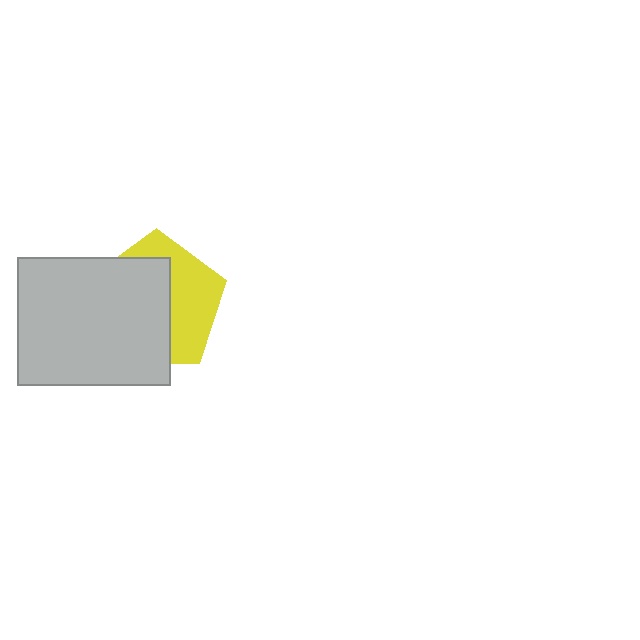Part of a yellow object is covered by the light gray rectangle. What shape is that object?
It is a pentagon.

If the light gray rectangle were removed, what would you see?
You would see the complete yellow pentagon.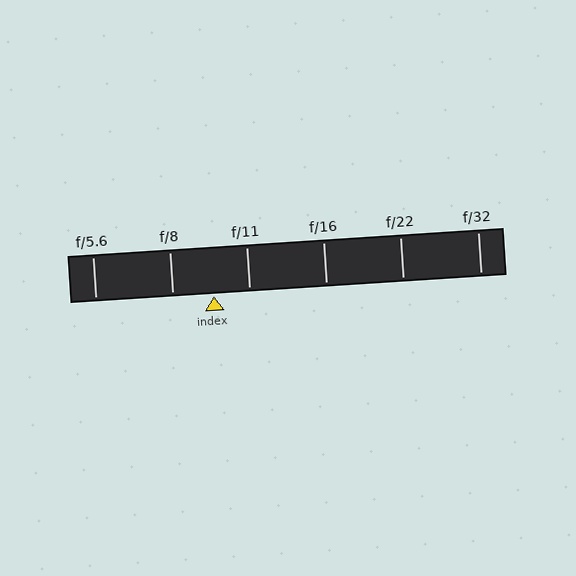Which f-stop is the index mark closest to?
The index mark is closest to f/11.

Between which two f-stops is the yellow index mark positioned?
The index mark is between f/8 and f/11.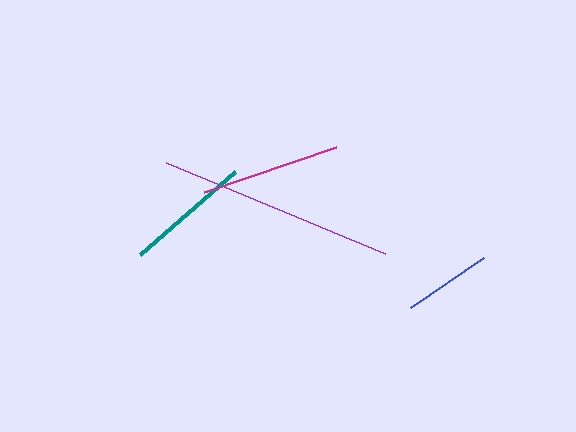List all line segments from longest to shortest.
From longest to shortest: purple, magenta, teal, blue.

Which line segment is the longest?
The purple line is the longest at approximately 238 pixels.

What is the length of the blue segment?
The blue segment is approximately 88 pixels long.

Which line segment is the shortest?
The blue line is the shortest at approximately 88 pixels.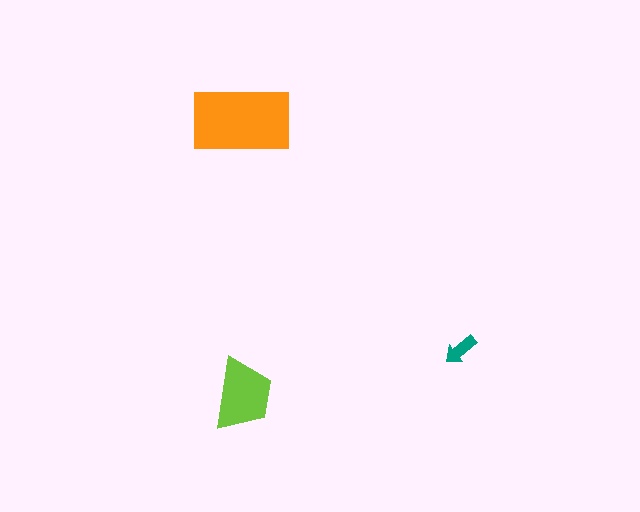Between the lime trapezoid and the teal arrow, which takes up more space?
The lime trapezoid.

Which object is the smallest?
The teal arrow.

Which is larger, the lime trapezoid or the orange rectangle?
The orange rectangle.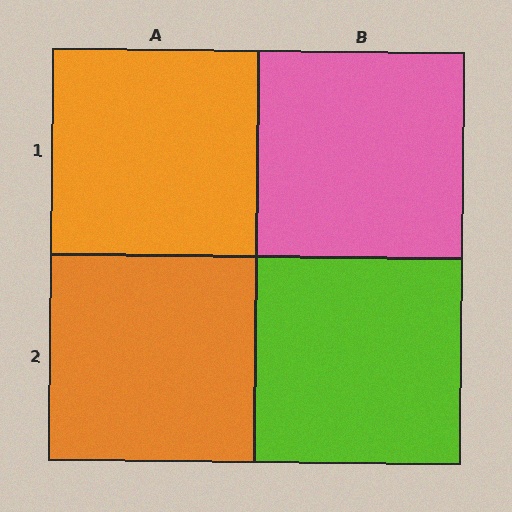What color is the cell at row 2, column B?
Lime.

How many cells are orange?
2 cells are orange.